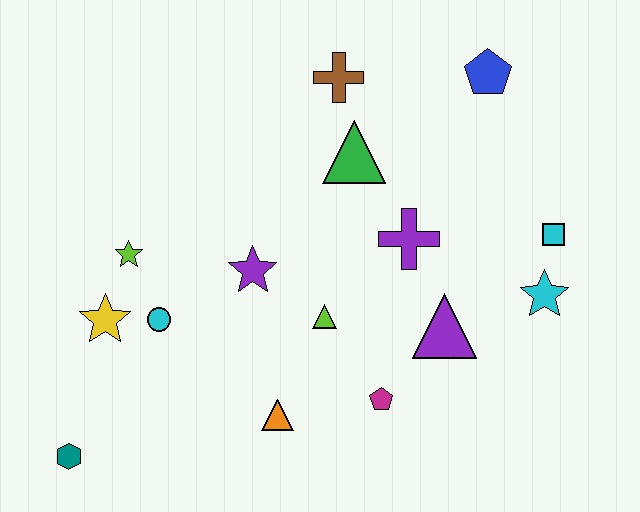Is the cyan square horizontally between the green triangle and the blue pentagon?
No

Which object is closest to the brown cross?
The green triangle is closest to the brown cross.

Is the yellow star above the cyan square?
No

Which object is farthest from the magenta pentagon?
The blue pentagon is farthest from the magenta pentagon.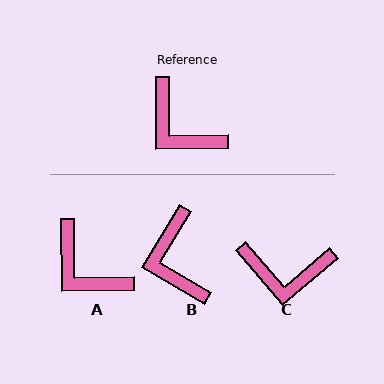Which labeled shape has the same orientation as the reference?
A.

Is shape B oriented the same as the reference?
No, it is off by about 31 degrees.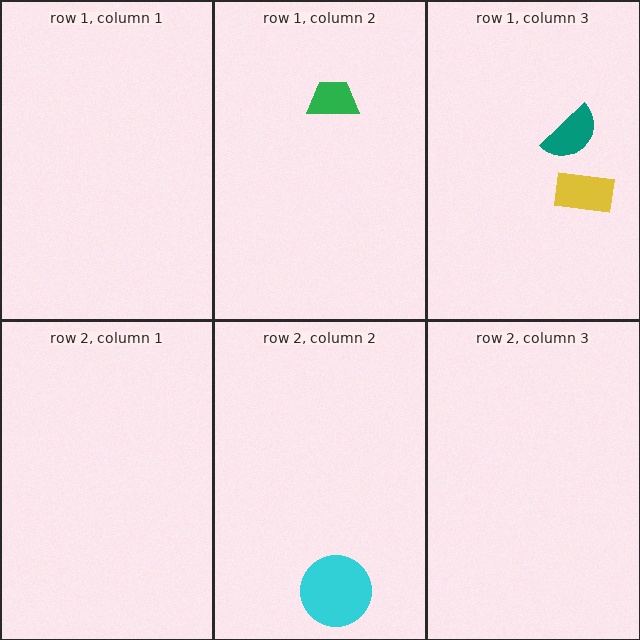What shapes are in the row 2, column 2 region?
The cyan circle.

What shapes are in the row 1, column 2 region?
The green trapezoid.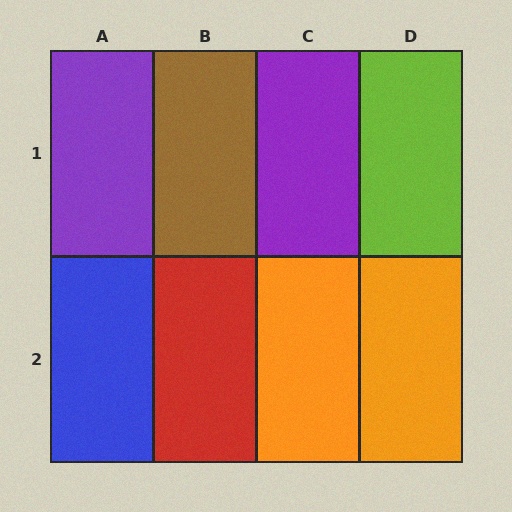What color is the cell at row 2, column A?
Blue.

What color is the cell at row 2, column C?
Orange.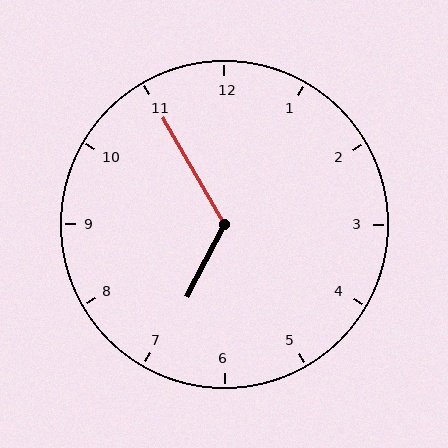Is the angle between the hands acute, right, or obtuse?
It is obtuse.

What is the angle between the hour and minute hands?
Approximately 122 degrees.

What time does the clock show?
6:55.